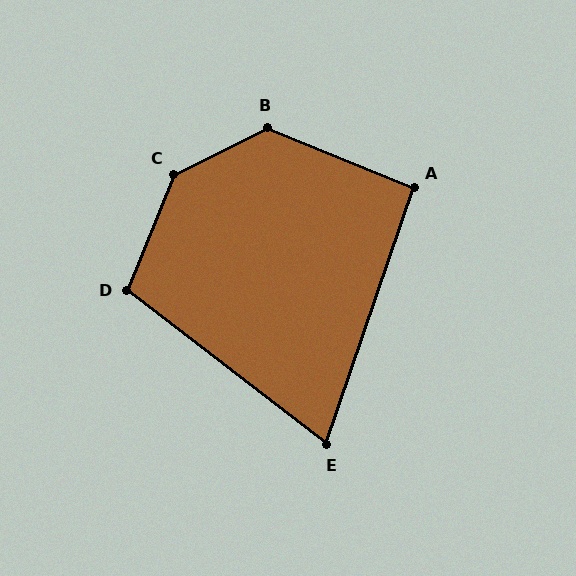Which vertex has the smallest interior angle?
E, at approximately 71 degrees.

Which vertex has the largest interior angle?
C, at approximately 138 degrees.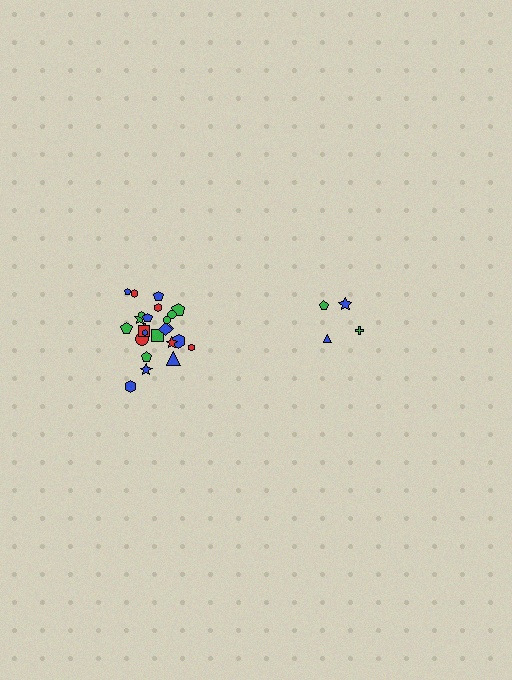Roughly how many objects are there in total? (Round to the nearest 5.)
Roughly 30 objects in total.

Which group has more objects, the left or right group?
The left group.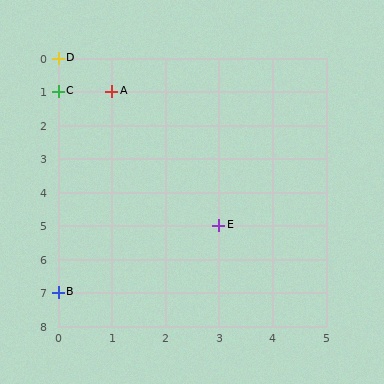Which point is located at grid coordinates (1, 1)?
Point A is at (1, 1).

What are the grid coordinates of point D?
Point D is at grid coordinates (0, 0).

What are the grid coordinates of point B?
Point B is at grid coordinates (0, 7).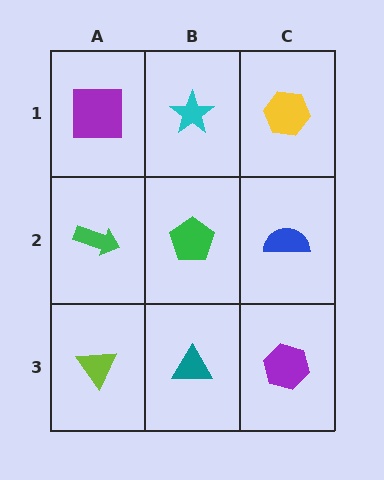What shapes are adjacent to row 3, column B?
A green pentagon (row 2, column B), a lime triangle (row 3, column A), a purple hexagon (row 3, column C).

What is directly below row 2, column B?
A teal triangle.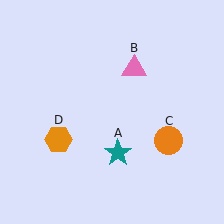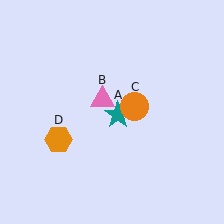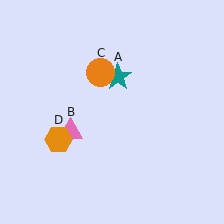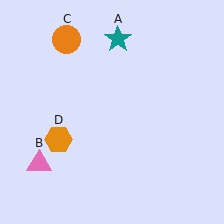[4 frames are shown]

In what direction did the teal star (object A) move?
The teal star (object A) moved up.